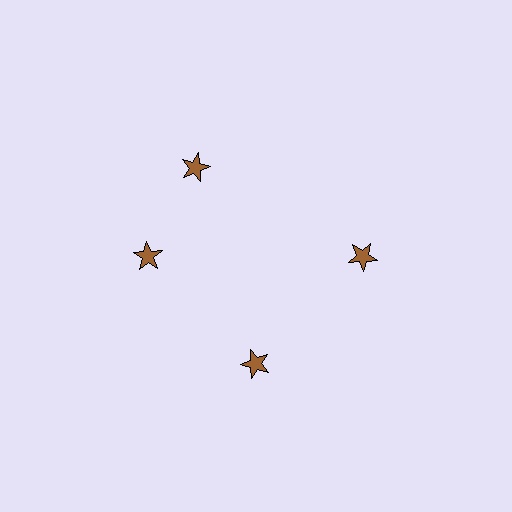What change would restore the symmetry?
The symmetry would be restored by rotating it back into even spacing with its neighbors so that all 4 stars sit at equal angles and equal distance from the center.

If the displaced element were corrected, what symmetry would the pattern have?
It would have 4-fold rotational symmetry — the pattern would map onto itself every 90 degrees.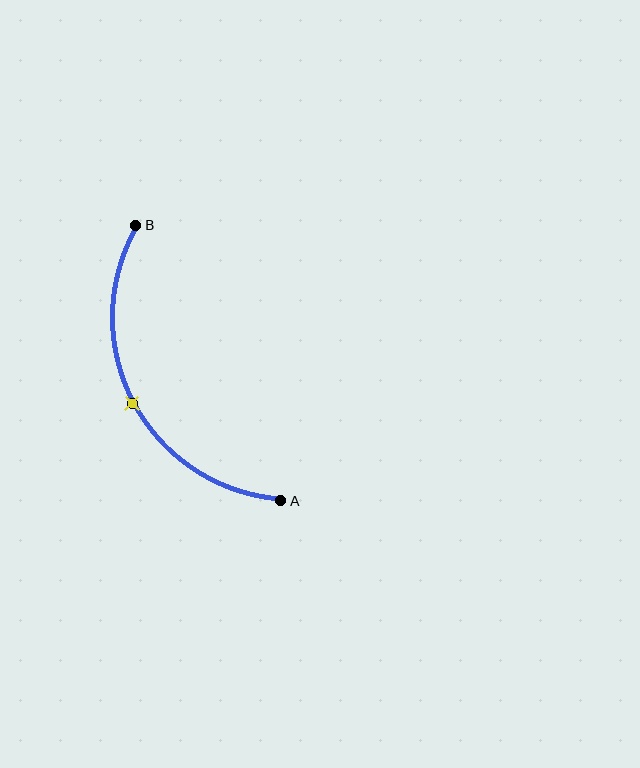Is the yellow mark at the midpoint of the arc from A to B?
Yes. The yellow mark lies on the arc at equal arc-length from both A and B — it is the arc midpoint.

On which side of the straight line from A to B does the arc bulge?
The arc bulges to the left of the straight line connecting A and B.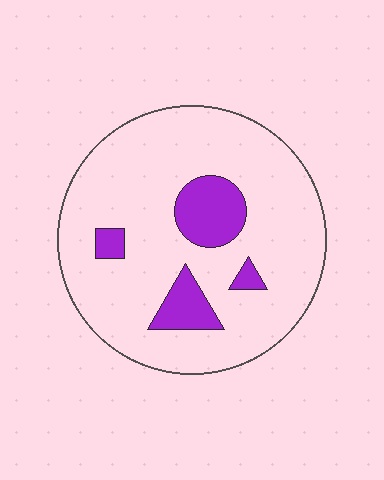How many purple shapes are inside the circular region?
4.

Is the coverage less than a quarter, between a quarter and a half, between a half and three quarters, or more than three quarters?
Less than a quarter.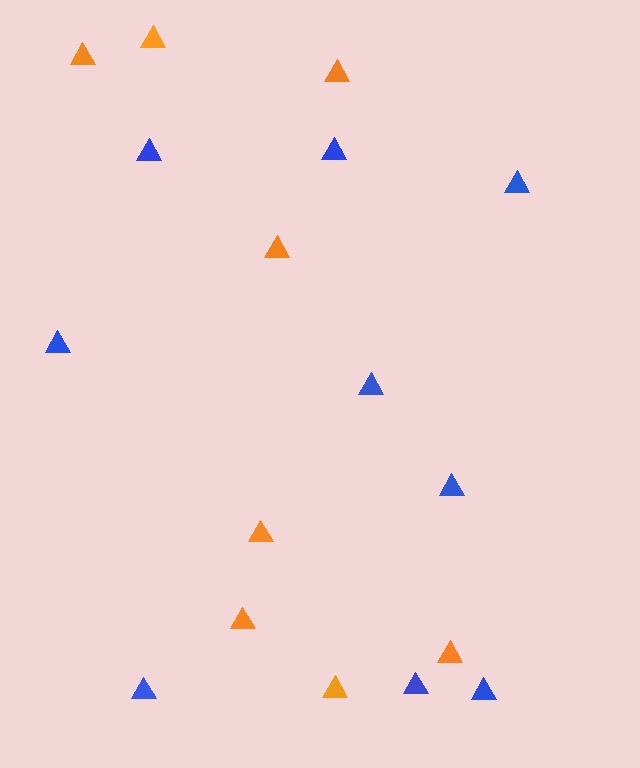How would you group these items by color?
There are 2 groups: one group of orange triangles (8) and one group of blue triangles (9).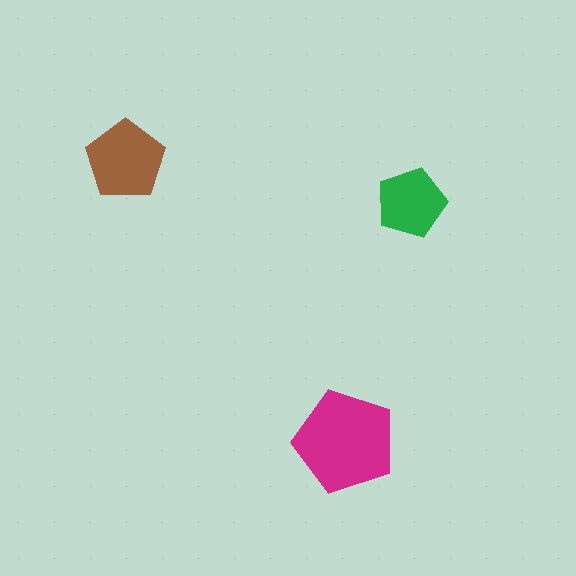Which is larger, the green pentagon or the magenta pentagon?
The magenta one.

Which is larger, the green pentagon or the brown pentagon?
The brown one.